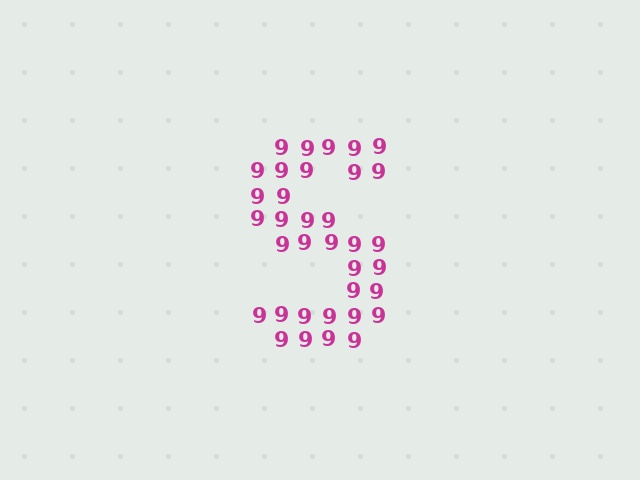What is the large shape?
The large shape is the letter S.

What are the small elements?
The small elements are digit 9's.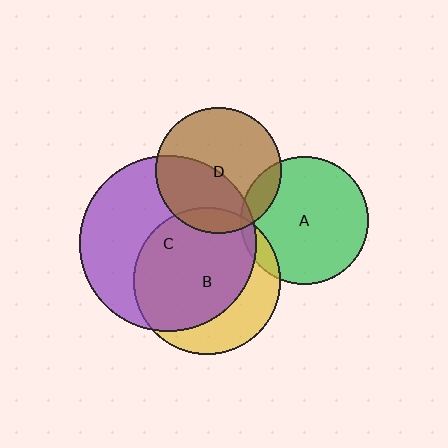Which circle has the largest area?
Circle C (purple).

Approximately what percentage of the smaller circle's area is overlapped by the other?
Approximately 70%.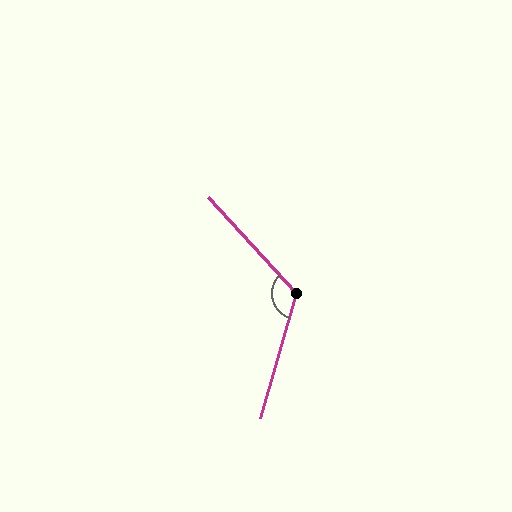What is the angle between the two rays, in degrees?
Approximately 121 degrees.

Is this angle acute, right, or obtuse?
It is obtuse.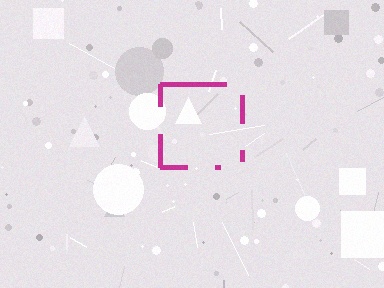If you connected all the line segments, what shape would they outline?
They would outline a square.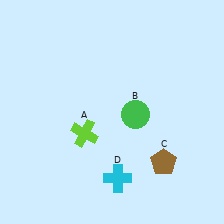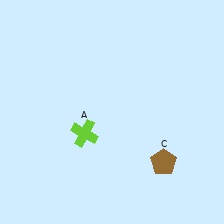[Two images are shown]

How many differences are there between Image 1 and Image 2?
There are 2 differences between the two images.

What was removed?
The cyan cross (D), the green circle (B) were removed in Image 2.